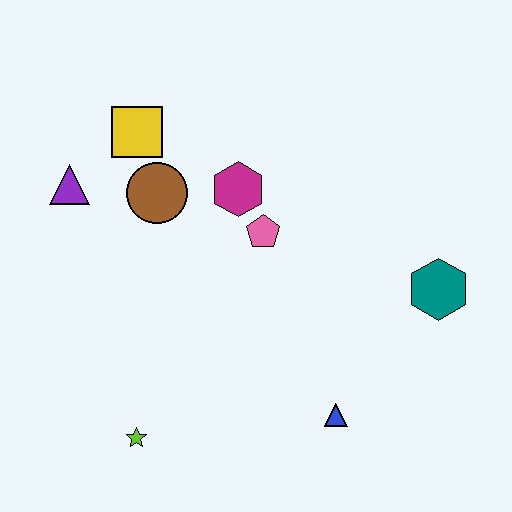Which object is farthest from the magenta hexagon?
The lime star is farthest from the magenta hexagon.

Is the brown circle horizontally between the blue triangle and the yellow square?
Yes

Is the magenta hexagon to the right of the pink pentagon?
No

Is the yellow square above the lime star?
Yes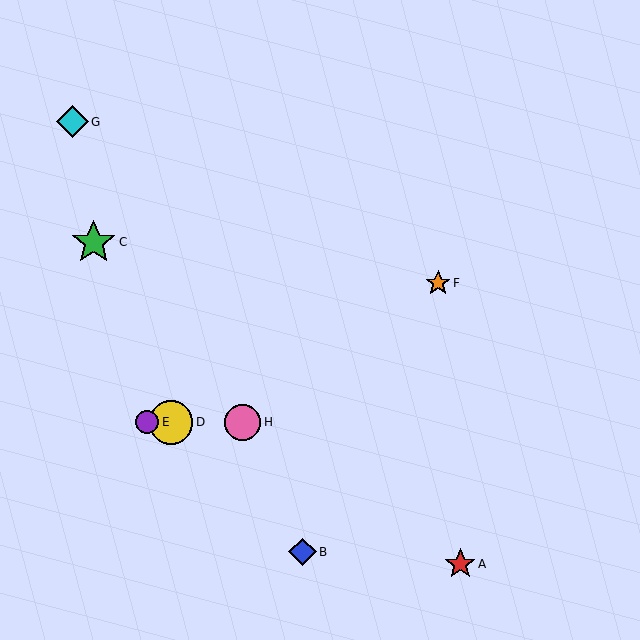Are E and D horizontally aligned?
Yes, both are at y≈422.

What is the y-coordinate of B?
Object B is at y≈552.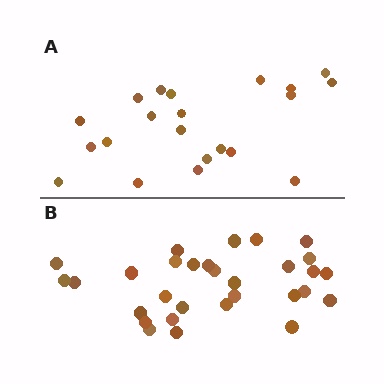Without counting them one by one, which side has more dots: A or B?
Region B (the bottom region) has more dots.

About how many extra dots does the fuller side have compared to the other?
Region B has roughly 8 or so more dots than region A.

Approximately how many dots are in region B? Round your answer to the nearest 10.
About 30 dots.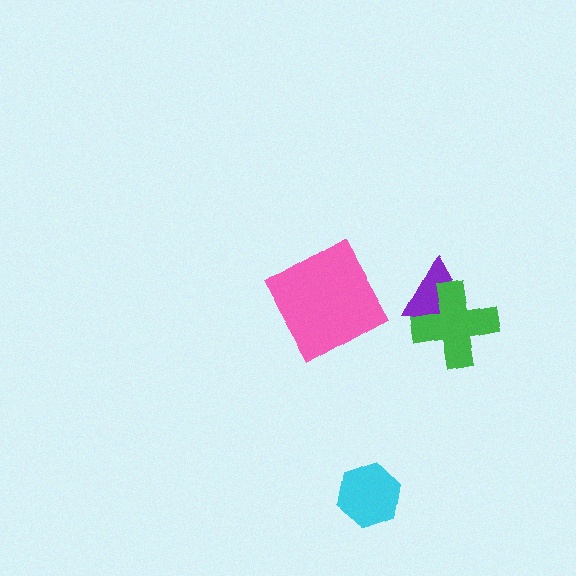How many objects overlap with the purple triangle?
1 object overlaps with the purple triangle.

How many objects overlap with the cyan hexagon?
0 objects overlap with the cyan hexagon.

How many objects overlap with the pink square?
0 objects overlap with the pink square.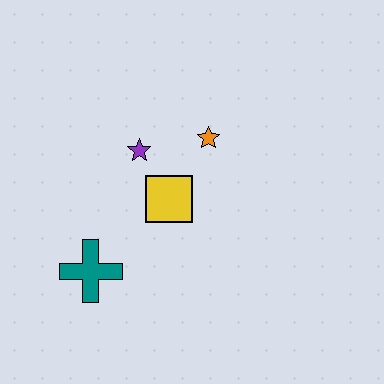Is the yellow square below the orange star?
Yes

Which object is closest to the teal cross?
The yellow square is closest to the teal cross.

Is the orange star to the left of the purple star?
No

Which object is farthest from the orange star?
The teal cross is farthest from the orange star.